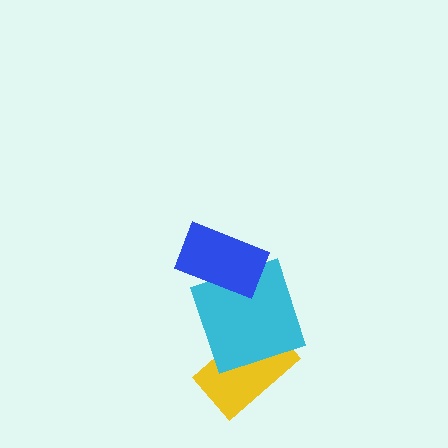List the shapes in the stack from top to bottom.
From top to bottom: the blue rectangle, the cyan square, the yellow rectangle.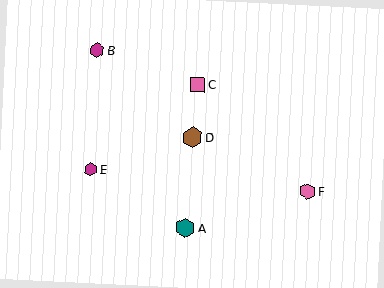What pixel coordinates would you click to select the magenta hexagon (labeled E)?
Click at (91, 170) to select the magenta hexagon E.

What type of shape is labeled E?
Shape E is a magenta hexagon.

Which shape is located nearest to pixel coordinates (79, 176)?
The magenta hexagon (labeled E) at (91, 170) is nearest to that location.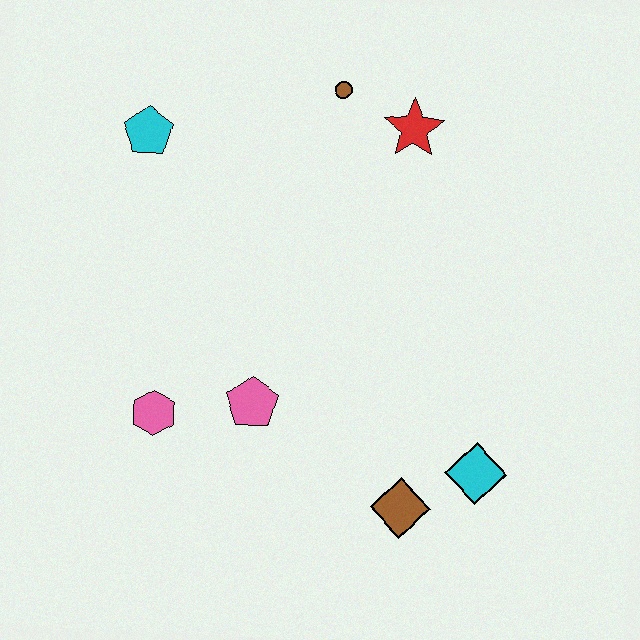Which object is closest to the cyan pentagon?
The brown circle is closest to the cyan pentagon.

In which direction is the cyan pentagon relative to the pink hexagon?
The cyan pentagon is above the pink hexagon.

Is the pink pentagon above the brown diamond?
Yes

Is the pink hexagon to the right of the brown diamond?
No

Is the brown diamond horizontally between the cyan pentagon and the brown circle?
No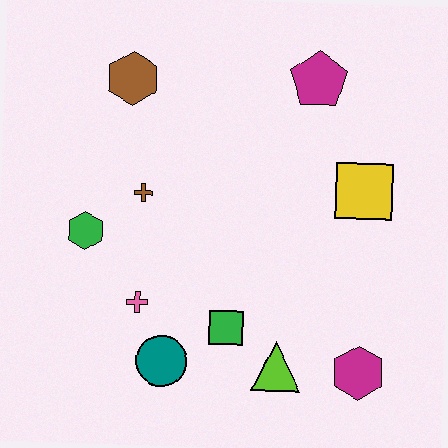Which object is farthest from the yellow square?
The green hexagon is farthest from the yellow square.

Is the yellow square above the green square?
Yes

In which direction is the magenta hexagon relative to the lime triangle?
The magenta hexagon is to the right of the lime triangle.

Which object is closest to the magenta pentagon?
The yellow square is closest to the magenta pentagon.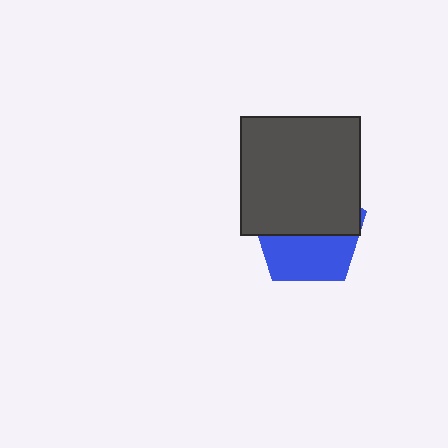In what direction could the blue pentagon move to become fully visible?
The blue pentagon could move down. That would shift it out from behind the dark gray square entirely.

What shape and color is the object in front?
The object in front is a dark gray square.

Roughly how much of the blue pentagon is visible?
A small part of it is visible (roughly 45%).